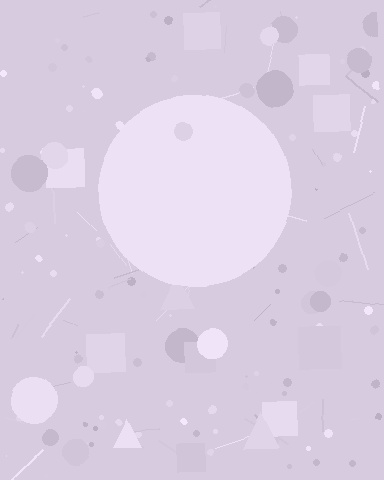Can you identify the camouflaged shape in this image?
The camouflaged shape is a circle.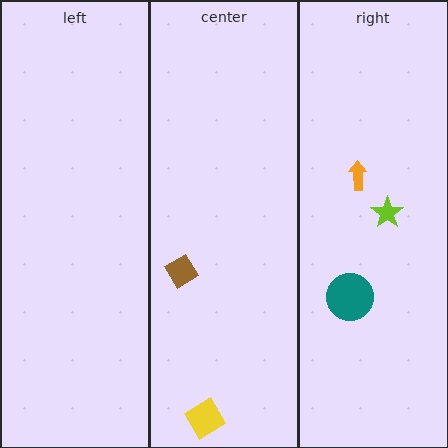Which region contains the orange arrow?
The right region.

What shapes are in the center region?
The brown diamond, the yellow diamond.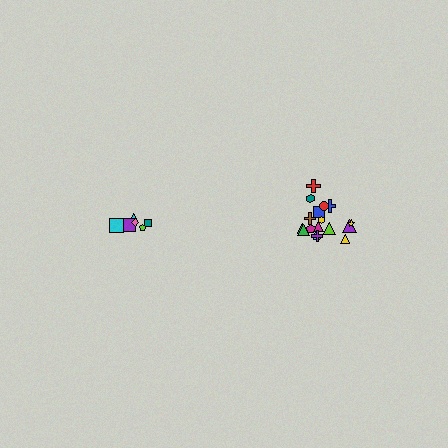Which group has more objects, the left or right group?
The right group.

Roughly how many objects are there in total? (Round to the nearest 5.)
Roughly 25 objects in total.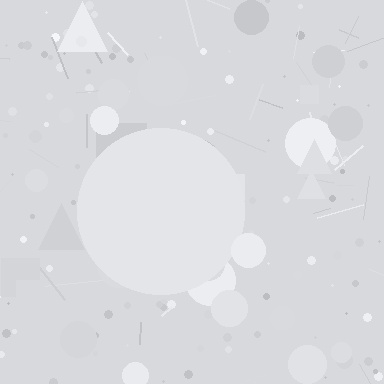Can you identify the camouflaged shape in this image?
The camouflaged shape is a circle.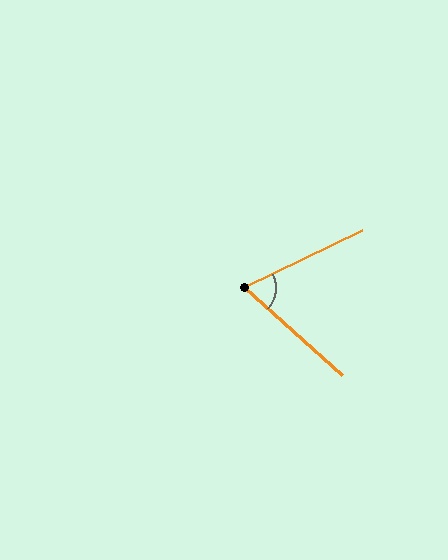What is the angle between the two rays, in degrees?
Approximately 68 degrees.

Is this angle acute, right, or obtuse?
It is acute.